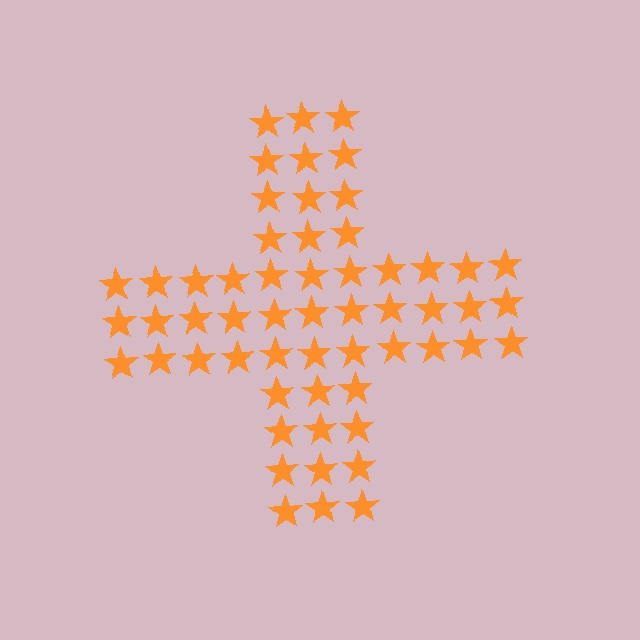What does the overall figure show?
The overall figure shows a cross.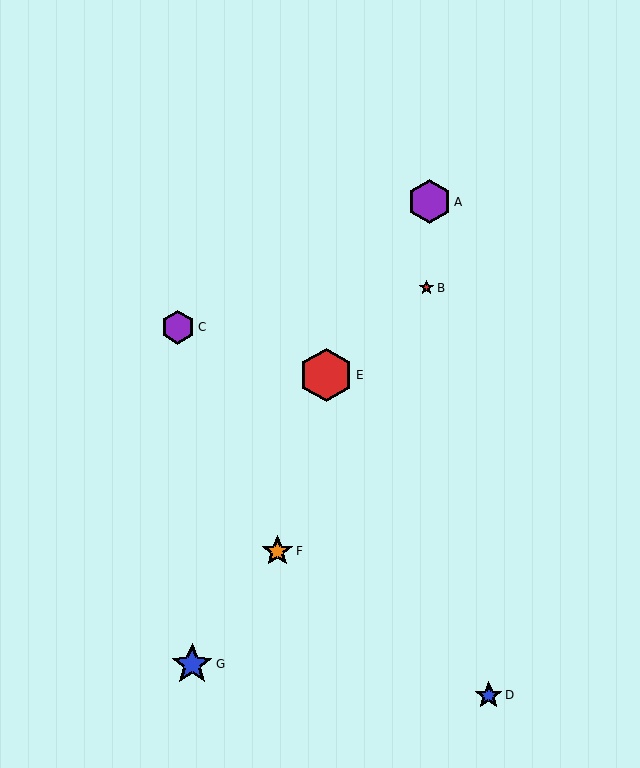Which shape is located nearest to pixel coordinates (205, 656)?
The blue star (labeled G) at (192, 664) is nearest to that location.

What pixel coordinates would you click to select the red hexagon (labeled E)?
Click at (326, 375) to select the red hexagon E.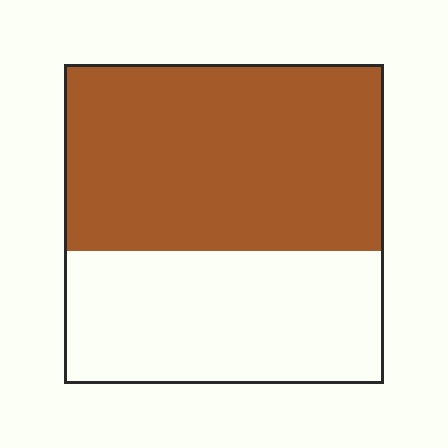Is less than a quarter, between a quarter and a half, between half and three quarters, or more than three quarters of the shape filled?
Between half and three quarters.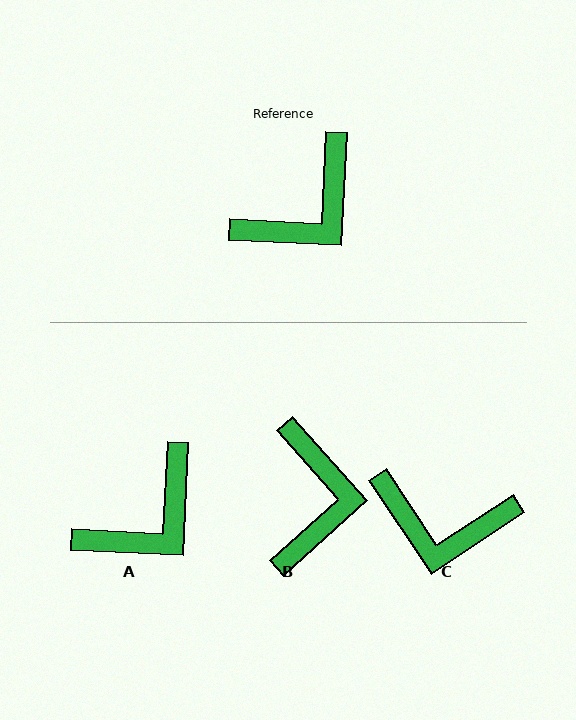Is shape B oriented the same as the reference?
No, it is off by about 45 degrees.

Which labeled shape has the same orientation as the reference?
A.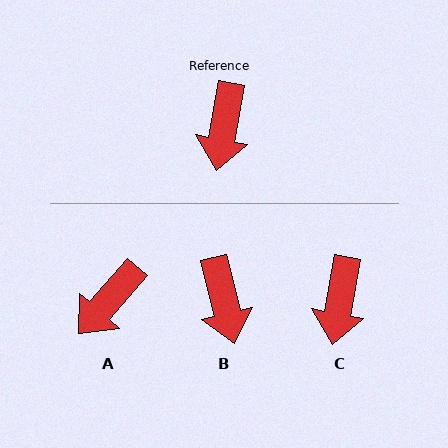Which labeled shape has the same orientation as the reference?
C.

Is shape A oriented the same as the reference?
No, it is off by about 31 degrees.